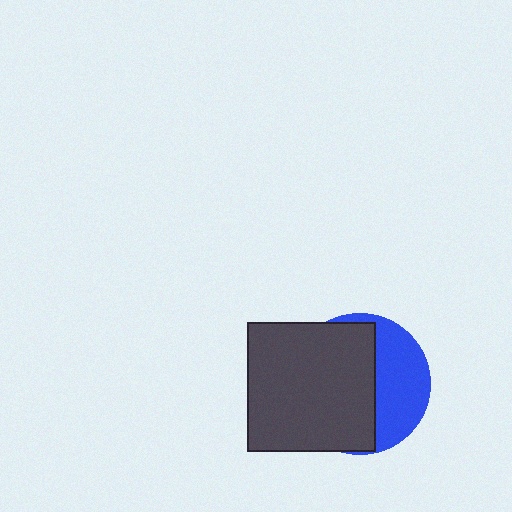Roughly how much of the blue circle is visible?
A small part of it is visible (roughly 39%).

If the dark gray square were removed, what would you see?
You would see the complete blue circle.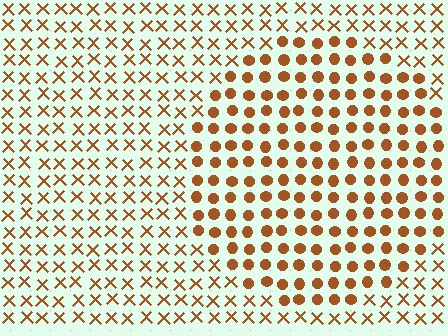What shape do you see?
I see a circle.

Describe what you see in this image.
The image is filled with small brown elements arranged in a uniform grid. A circle-shaped region contains circles, while the surrounding area contains X marks. The boundary is defined purely by the change in element shape.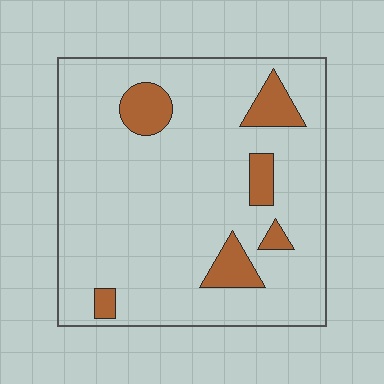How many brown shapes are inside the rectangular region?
6.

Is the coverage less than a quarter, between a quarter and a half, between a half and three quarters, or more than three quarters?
Less than a quarter.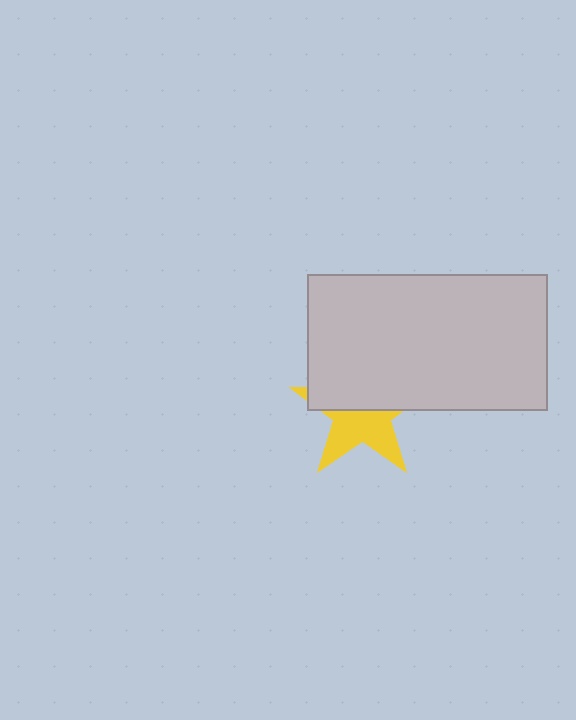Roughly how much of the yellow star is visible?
About half of it is visible (roughly 48%).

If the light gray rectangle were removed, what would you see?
You would see the complete yellow star.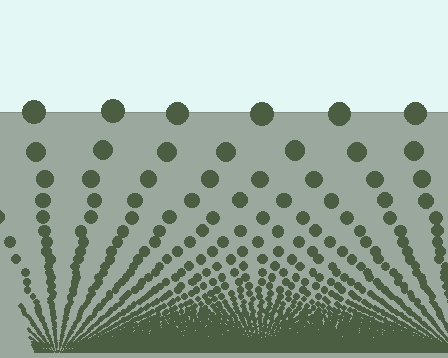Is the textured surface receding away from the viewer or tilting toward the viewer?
The surface appears to tilt toward the viewer. Texture elements get larger and sparser toward the top.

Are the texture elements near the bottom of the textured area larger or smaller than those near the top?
Smaller. The gradient is inverted — elements near the bottom are smaller and denser.